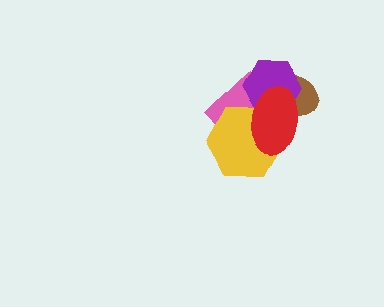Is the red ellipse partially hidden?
No, no other shape covers it.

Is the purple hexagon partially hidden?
Yes, it is partially covered by another shape.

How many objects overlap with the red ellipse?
4 objects overlap with the red ellipse.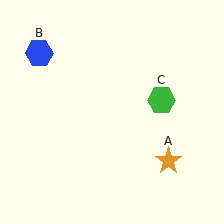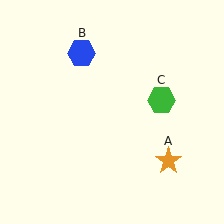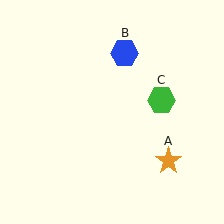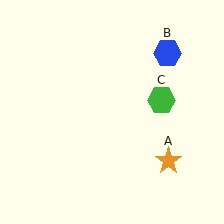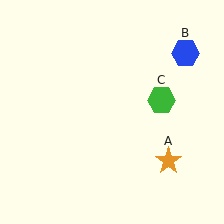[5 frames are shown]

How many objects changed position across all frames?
1 object changed position: blue hexagon (object B).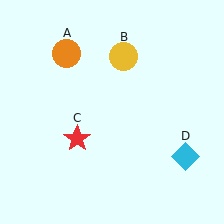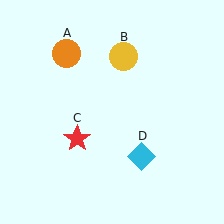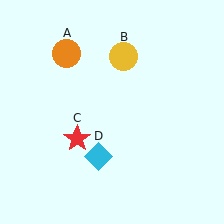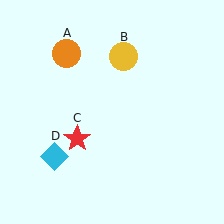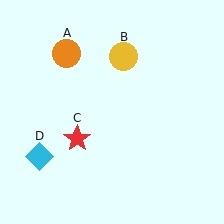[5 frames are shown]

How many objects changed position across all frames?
1 object changed position: cyan diamond (object D).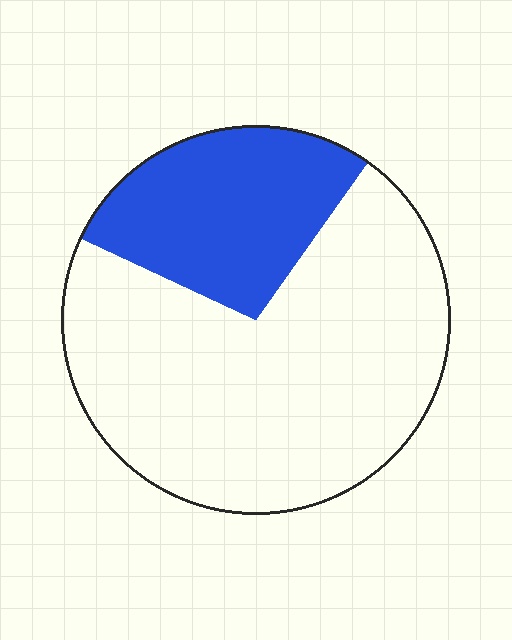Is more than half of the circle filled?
No.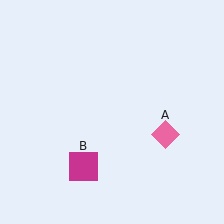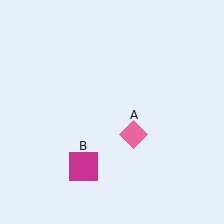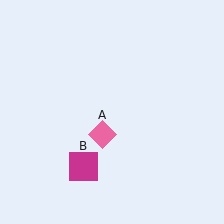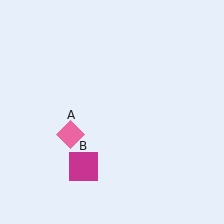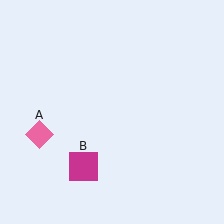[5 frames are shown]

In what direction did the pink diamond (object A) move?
The pink diamond (object A) moved left.